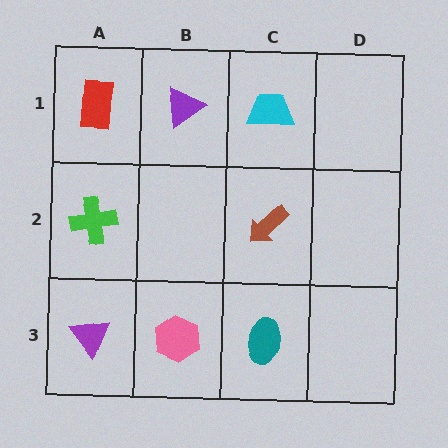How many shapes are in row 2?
2 shapes.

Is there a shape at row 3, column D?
No, that cell is empty.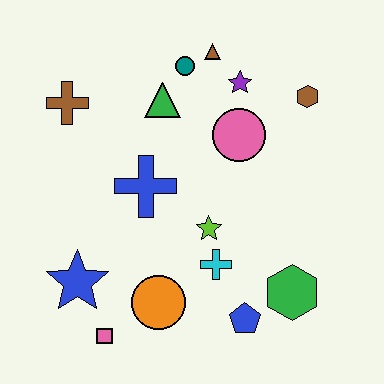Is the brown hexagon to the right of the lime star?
Yes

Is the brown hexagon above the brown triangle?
No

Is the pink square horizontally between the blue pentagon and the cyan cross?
No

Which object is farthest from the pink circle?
The pink square is farthest from the pink circle.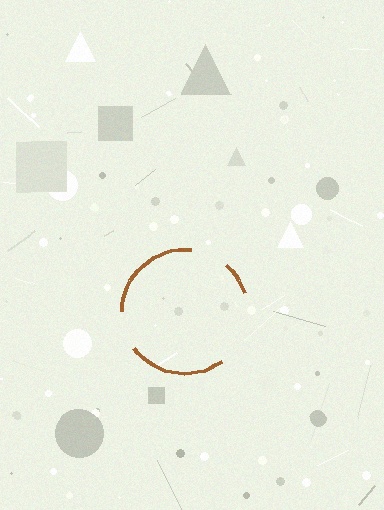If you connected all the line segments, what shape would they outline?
They would outline a circle.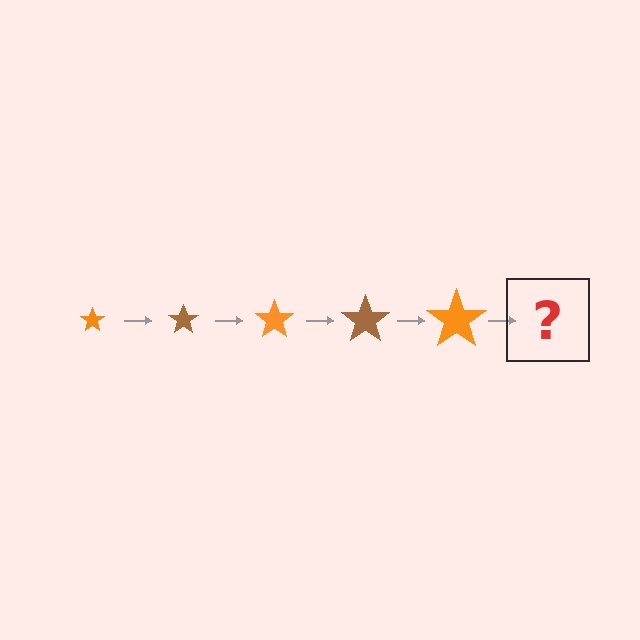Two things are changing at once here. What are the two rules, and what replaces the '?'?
The two rules are that the star grows larger each step and the color cycles through orange and brown. The '?' should be a brown star, larger than the previous one.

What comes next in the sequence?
The next element should be a brown star, larger than the previous one.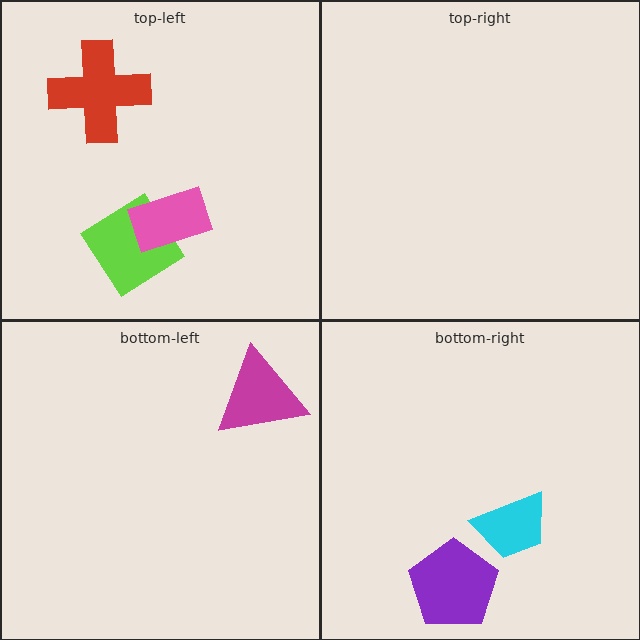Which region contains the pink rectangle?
The top-left region.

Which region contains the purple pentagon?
The bottom-right region.